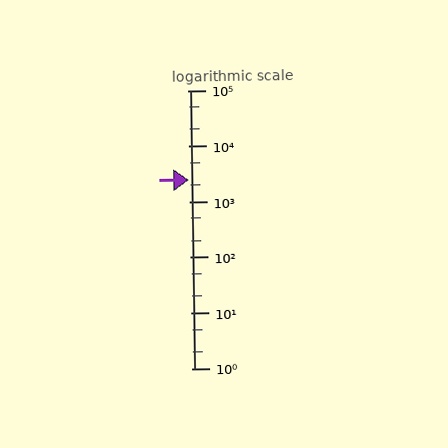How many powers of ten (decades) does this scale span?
The scale spans 5 decades, from 1 to 100000.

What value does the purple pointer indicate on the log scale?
The pointer indicates approximately 2500.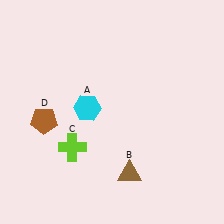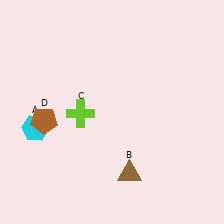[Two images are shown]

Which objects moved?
The objects that moved are: the cyan hexagon (A), the lime cross (C).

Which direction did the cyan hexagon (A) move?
The cyan hexagon (A) moved left.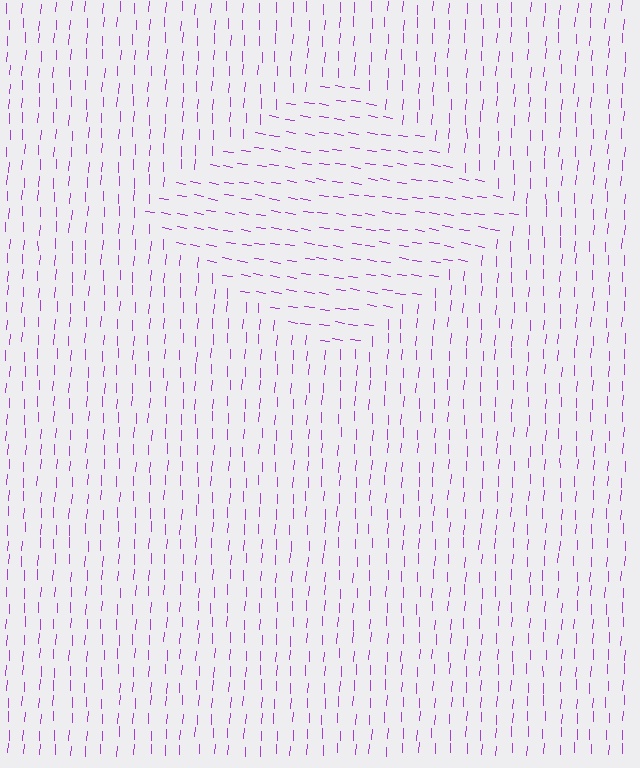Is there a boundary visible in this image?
Yes, there is a texture boundary formed by a change in line orientation.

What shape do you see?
I see a diamond.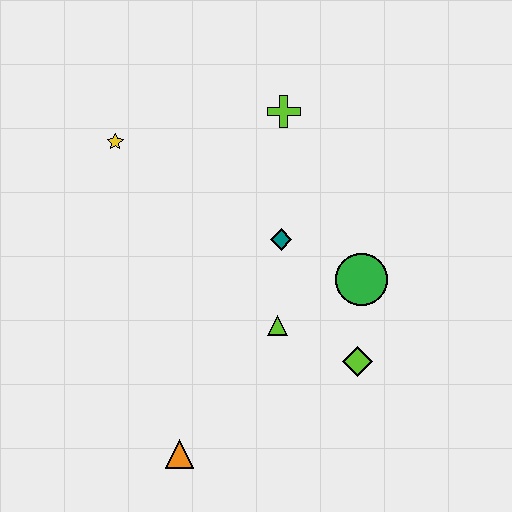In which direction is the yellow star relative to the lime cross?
The yellow star is to the left of the lime cross.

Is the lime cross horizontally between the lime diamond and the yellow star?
Yes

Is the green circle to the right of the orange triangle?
Yes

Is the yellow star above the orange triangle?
Yes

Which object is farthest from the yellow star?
The lime diamond is farthest from the yellow star.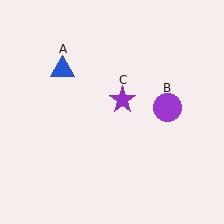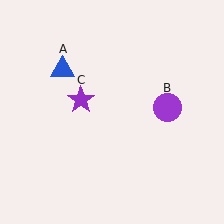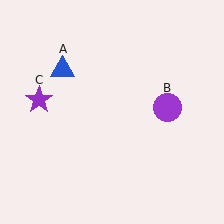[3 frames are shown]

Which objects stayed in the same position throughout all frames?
Blue triangle (object A) and purple circle (object B) remained stationary.